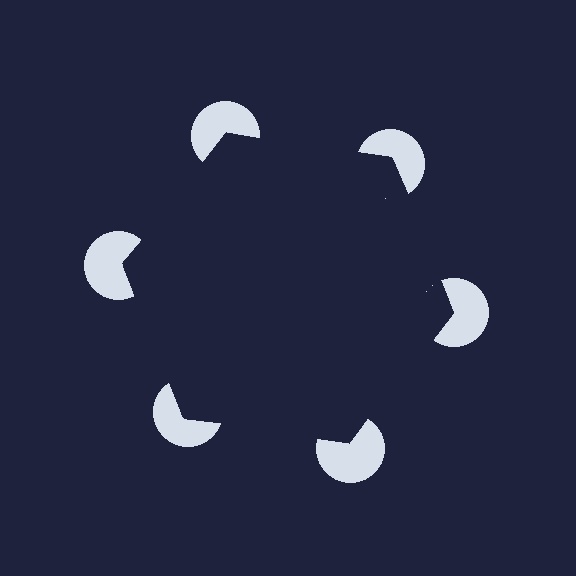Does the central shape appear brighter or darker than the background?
It typically appears slightly darker than the background, even though no actual brightness change is drawn.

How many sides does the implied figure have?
6 sides.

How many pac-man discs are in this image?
There are 6 — one at each vertex of the illusory hexagon.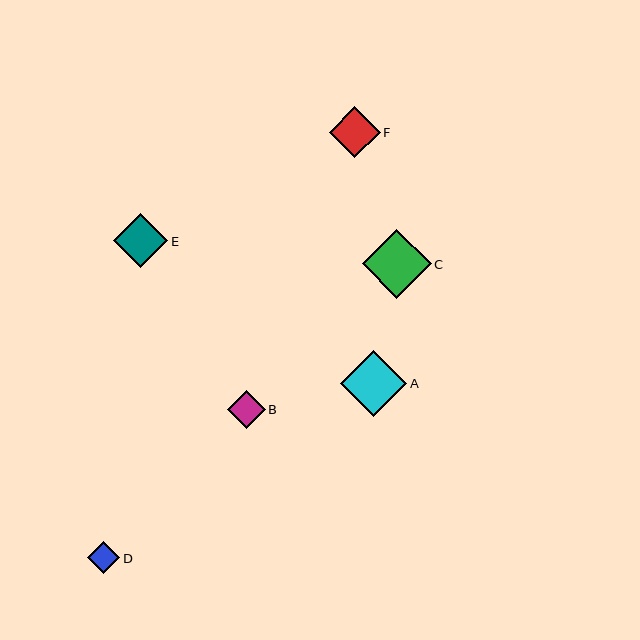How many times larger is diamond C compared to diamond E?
Diamond C is approximately 1.3 times the size of diamond E.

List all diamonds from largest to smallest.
From largest to smallest: C, A, E, F, B, D.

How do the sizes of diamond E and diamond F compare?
Diamond E and diamond F are approximately the same size.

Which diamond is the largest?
Diamond C is the largest with a size of approximately 69 pixels.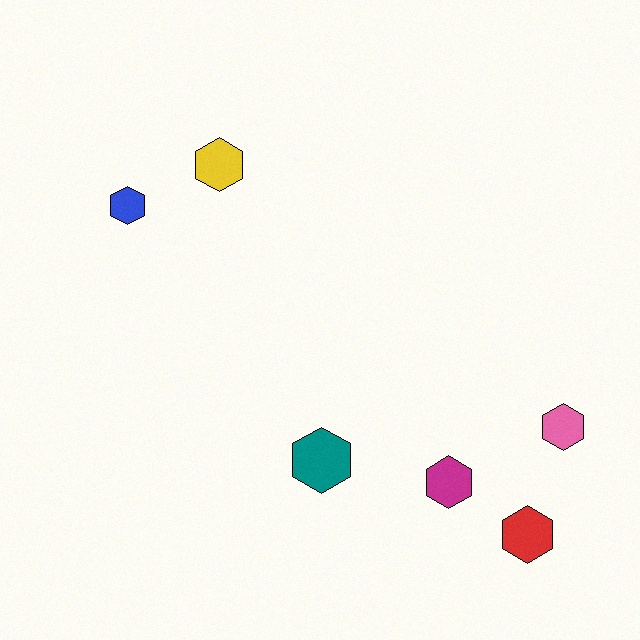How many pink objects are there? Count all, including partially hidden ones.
There is 1 pink object.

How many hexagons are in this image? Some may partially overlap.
There are 6 hexagons.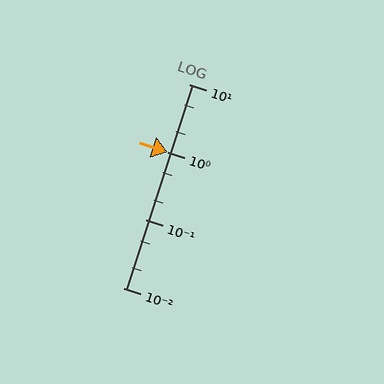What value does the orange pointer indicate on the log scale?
The pointer indicates approximately 0.99.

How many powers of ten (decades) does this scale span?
The scale spans 3 decades, from 0.01 to 10.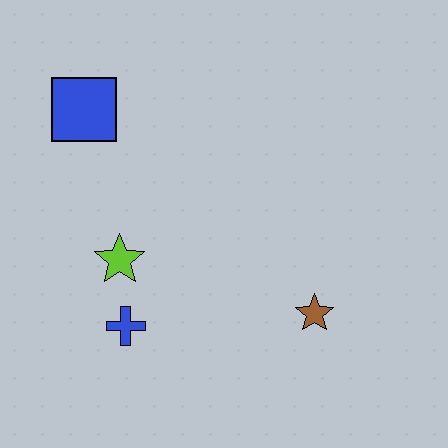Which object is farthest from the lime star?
The brown star is farthest from the lime star.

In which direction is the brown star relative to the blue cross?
The brown star is to the right of the blue cross.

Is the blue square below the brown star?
No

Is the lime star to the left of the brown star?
Yes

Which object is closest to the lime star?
The blue cross is closest to the lime star.